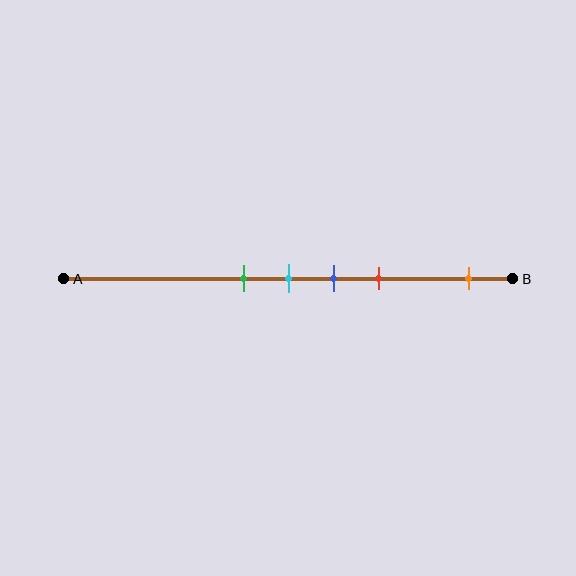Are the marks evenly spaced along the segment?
No, the marks are not evenly spaced.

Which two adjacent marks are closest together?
The green and cyan marks are the closest adjacent pair.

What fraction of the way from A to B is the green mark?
The green mark is approximately 40% (0.4) of the way from A to B.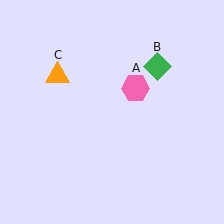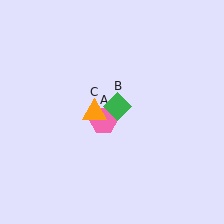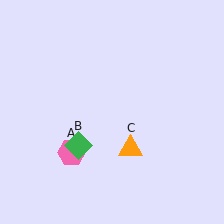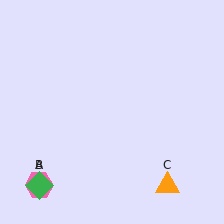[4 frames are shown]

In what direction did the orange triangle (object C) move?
The orange triangle (object C) moved down and to the right.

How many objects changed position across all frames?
3 objects changed position: pink hexagon (object A), green diamond (object B), orange triangle (object C).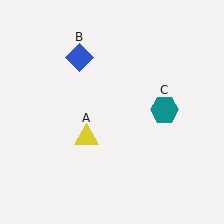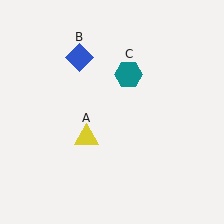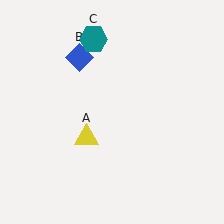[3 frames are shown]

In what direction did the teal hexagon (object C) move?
The teal hexagon (object C) moved up and to the left.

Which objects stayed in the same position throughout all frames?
Yellow triangle (object A) and blue diamond (object B) remained stationary.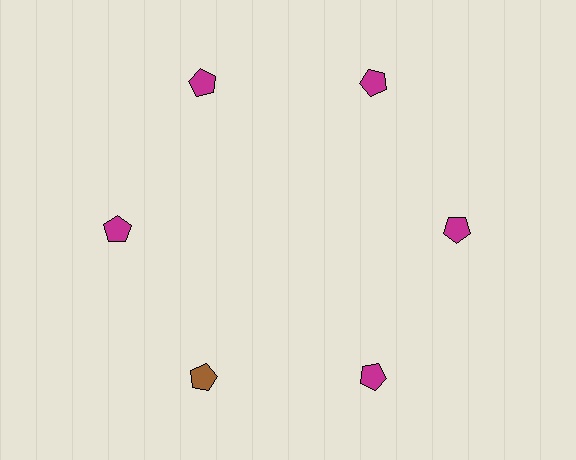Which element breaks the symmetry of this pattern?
The brown pentagon at roughly the 7 o'clock position breaks the symmetry. All other shapes are magenta pentagons.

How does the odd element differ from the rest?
It has a different color: brown instead of magenta.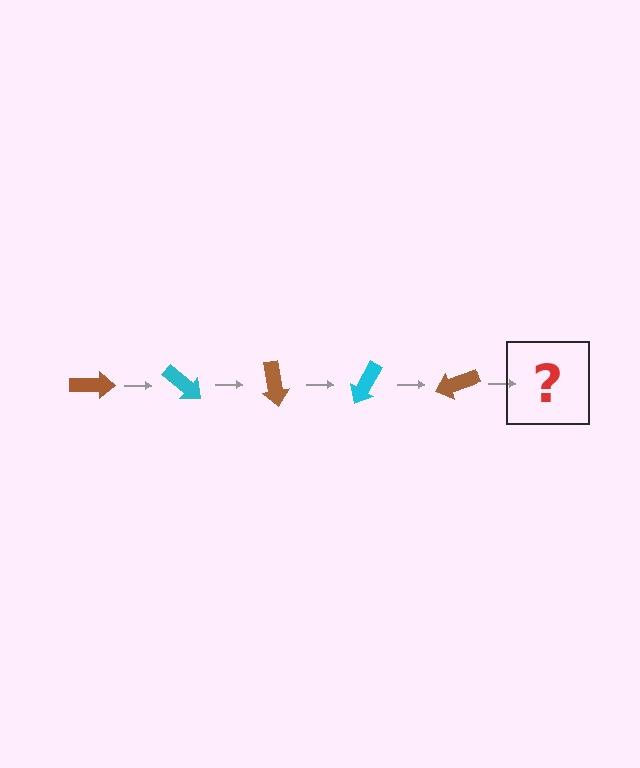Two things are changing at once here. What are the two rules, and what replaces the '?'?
The two rules are that it rotates 40 degrees each step and the color cycles through brown and cyan. The '?' should be a cyan arrow, rotated 200 degrees from the start.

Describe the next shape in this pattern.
It should be a cyan arrow, rotated 200 degrees from the start.